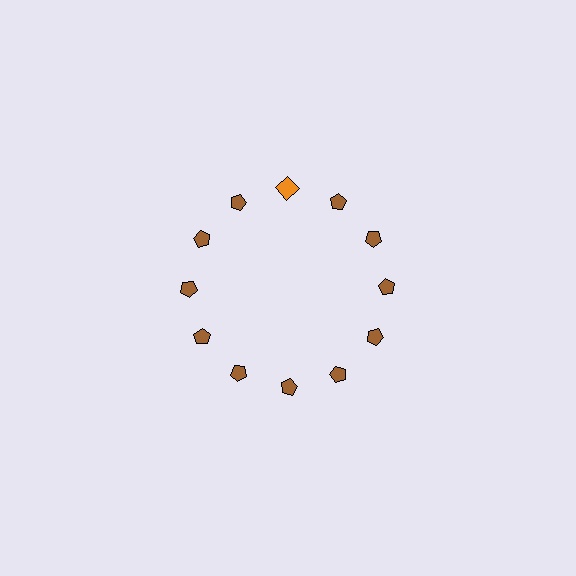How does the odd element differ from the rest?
It differs in both color (orange instead of brown) and shape (square instead of pentagon).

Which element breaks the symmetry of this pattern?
The orange square at roughly the 12 o'clock position breaks the symmetry. All other shapes are brown pentagons.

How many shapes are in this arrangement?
There are 12 shapes arranged in a ring pattern.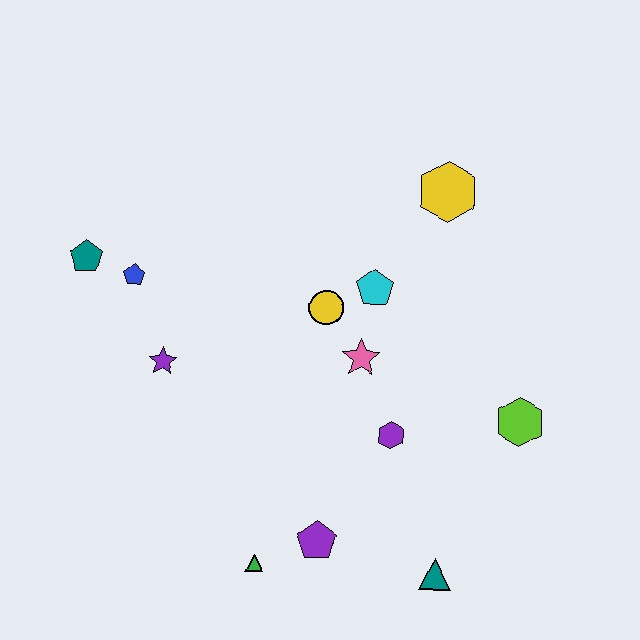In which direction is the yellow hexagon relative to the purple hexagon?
The yellow hexagon is above the purple hexagon.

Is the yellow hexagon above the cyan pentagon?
Yes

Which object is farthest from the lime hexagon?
The teal pentagon is farthest from the lime hexagon.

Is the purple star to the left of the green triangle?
Yes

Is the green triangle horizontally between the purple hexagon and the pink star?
No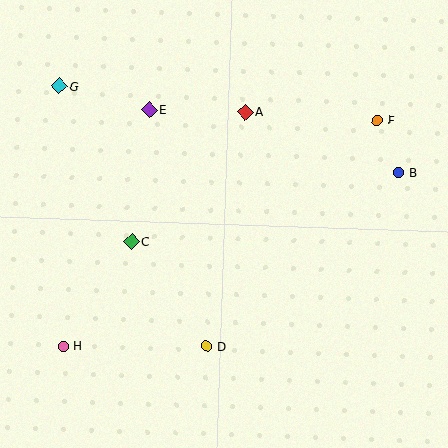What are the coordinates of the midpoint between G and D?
The midpoint between G and D is at (133, 216).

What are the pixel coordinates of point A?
Point A is at (245, 112).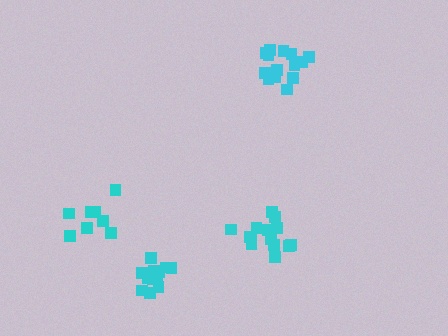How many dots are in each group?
Group 1: 14 dots, Group 2: 14 dots, Group 3: 14 dots, Group 4: 8 dots (50 total).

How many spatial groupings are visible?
There are 4 spatial groupings.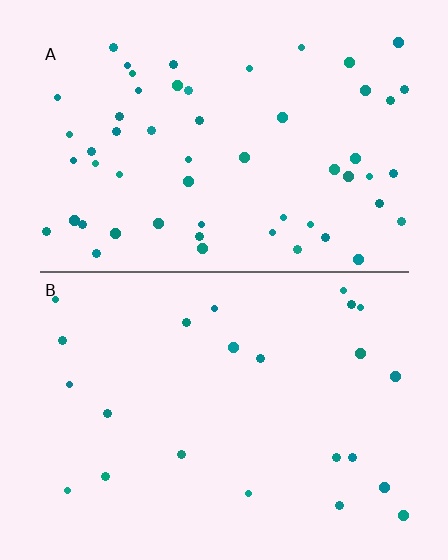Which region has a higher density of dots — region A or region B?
A (the top).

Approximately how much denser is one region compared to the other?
Approximately 2.4× — region A over region B.